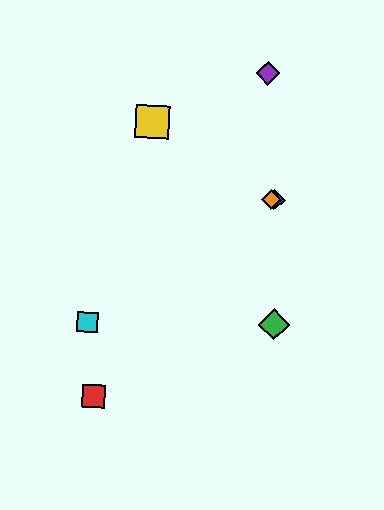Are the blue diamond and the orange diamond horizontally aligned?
Yes, both are at y≈200.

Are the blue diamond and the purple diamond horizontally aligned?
No, the blue diamond is at y≈200 and the purple diamond is at y≈74.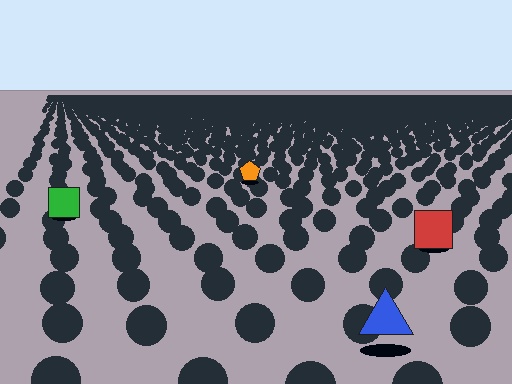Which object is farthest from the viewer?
The orange pentagon is farthest from the viewer. It appears smaller and the ground texture around it is denser.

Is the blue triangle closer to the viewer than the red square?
Yes. The blue triangle is closer — you can tell from the texture gradient: the ground texture is coarser near it.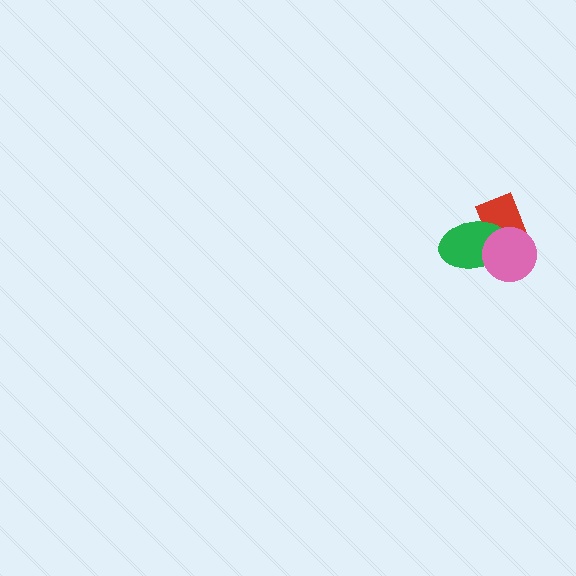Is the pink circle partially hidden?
No, no other shape covers it.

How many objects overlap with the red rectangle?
2 objects overlap with the red rectangle.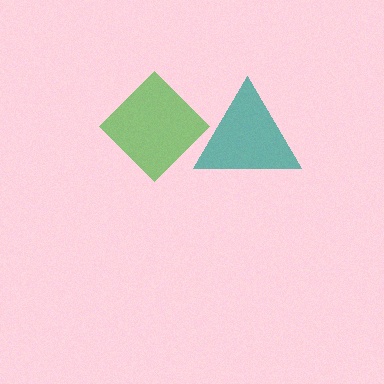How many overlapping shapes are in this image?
There are 2 overlapping shapes in the image.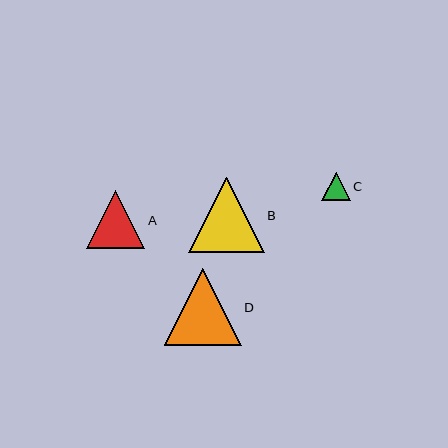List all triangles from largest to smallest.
From largest to smallest: D, B, A, C.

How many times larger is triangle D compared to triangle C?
Triangle D is approximately 2.7 times the size of triangle C.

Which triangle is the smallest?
Triangle C is the smallest with a size of approximately 28 pixels.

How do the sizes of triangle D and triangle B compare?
Triangle D and triangle B are approximately the same size.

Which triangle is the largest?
Triangle D is the largest with a size of approximately 76 pixels.